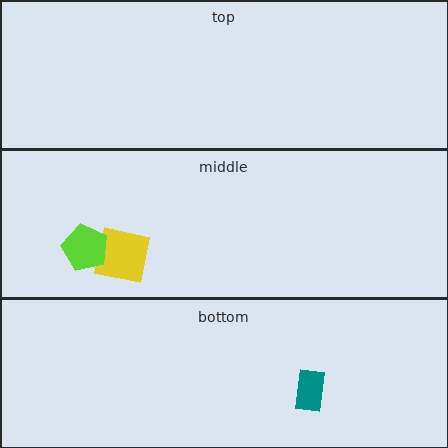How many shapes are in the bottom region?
1.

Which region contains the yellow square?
The middle region.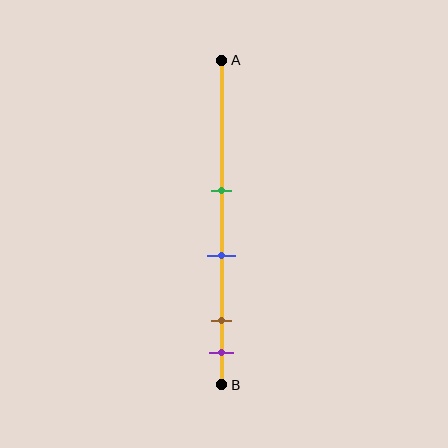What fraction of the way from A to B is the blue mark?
The blue mark is approximately 60% (0.6) of the way from A to B.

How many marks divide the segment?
There are 4 marks dividing the segment.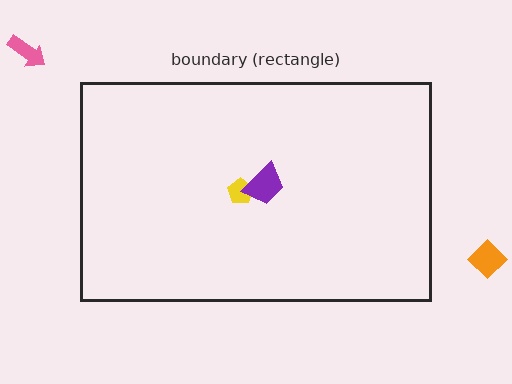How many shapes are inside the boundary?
2 inside, 2 outside.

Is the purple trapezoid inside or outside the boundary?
Inside.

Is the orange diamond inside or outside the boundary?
Outside.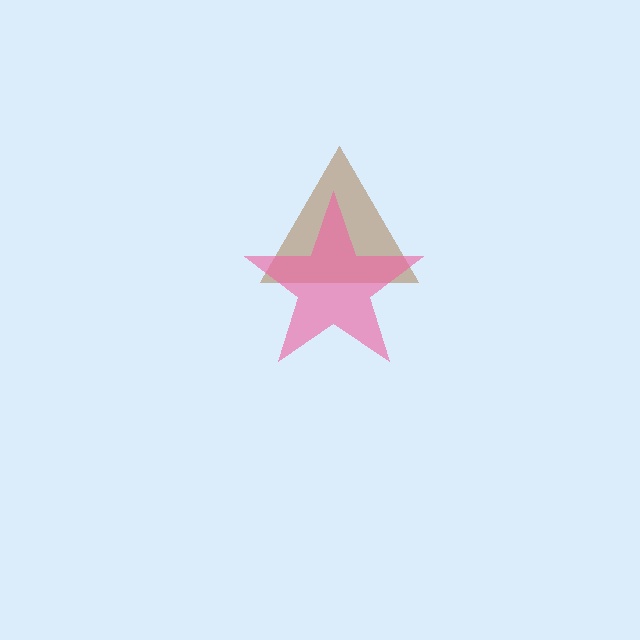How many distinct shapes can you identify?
There are 2 distinct shapes: a brown triangle, a pink star.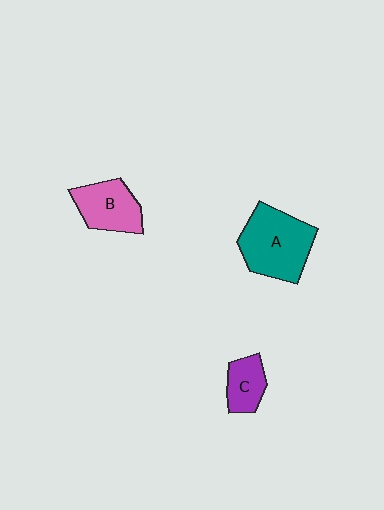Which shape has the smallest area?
Shape C (purple).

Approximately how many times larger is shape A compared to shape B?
Approximately 1.5 times.